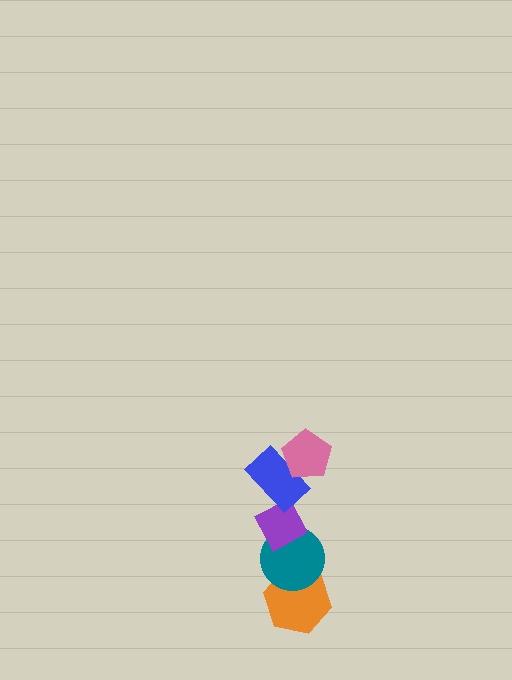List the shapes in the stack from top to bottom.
From top to bottom: the pink pentagon, the blue rectangle, the purple diamond, the teal circle, the orange hexagon.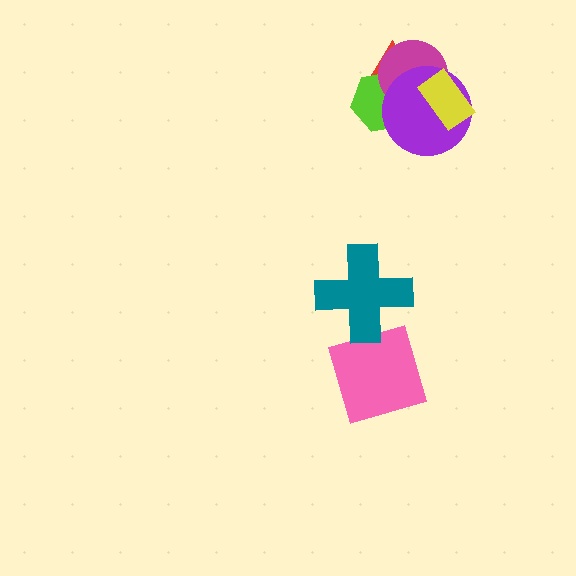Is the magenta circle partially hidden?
Yes, it is partially covered by another shape.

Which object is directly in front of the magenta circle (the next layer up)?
The purple circle is directly in front of the magenta circle.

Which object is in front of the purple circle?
The yellow rectangle is in front of the purple circle.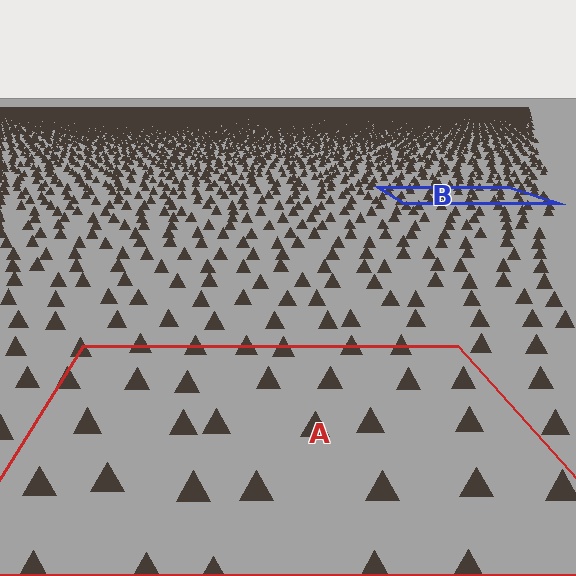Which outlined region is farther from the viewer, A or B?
Region B is farther from the viewer — the texture elements inside it appear smaller and more densely packed.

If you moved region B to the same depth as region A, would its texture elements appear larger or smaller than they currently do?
They would appear larger. At a closer depth, the same texture elements are projected at a bigger on-screen size.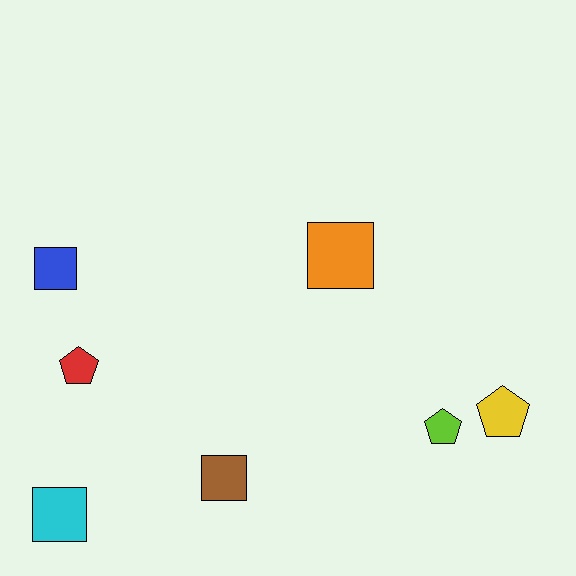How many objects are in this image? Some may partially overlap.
There are 7 objects.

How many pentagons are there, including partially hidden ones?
There are 3 pentagons.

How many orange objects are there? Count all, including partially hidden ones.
There is 1 orange object.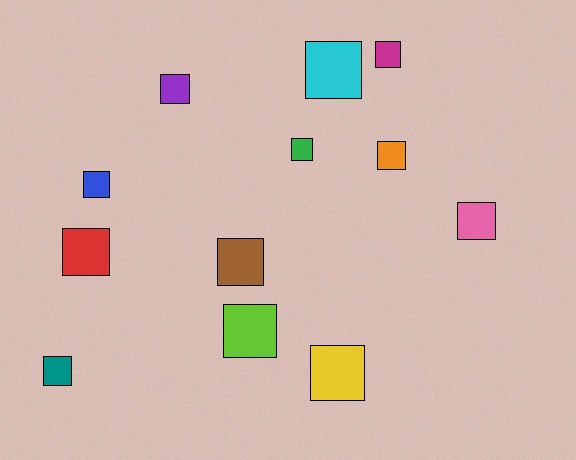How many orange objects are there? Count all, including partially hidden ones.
There is 1 orange object.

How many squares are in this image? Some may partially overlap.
There are 12 squares.